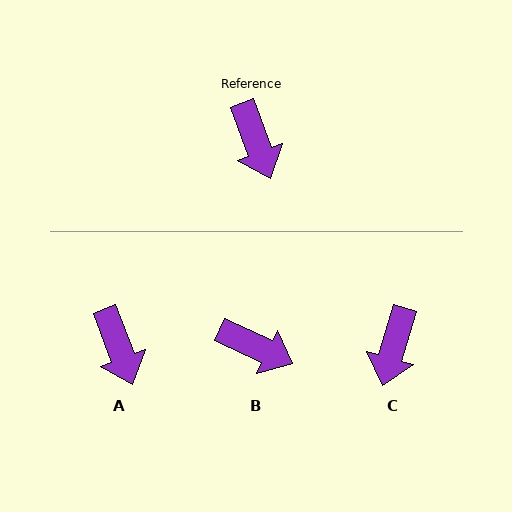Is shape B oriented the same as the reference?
No, it is off by about 44 degrees.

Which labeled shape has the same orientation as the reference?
A.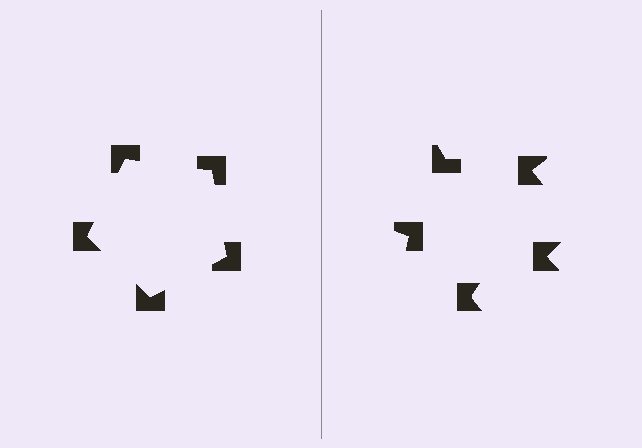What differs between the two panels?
The notched squares are positioned identically on both sides; only the wedge orientations differ. On the left they align to a pentagon; on the right they are misaligned.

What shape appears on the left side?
An illusory pentagon.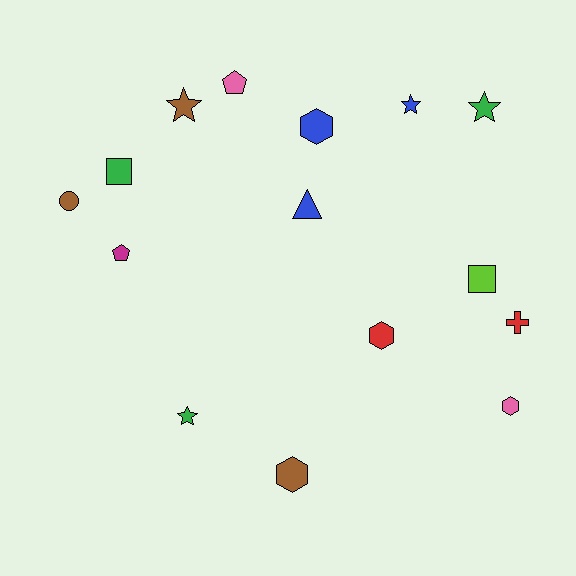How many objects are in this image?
There are 15 objects.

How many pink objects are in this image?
There are 2 pink objects.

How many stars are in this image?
There are 4 stars.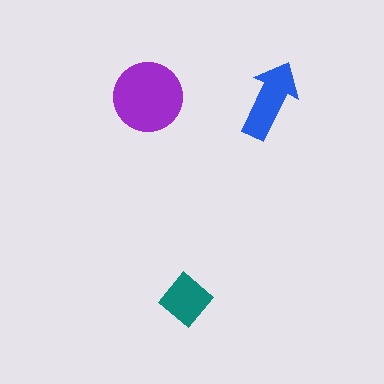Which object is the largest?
The purple circle.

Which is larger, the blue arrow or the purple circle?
The purple circle.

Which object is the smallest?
The teal diamond.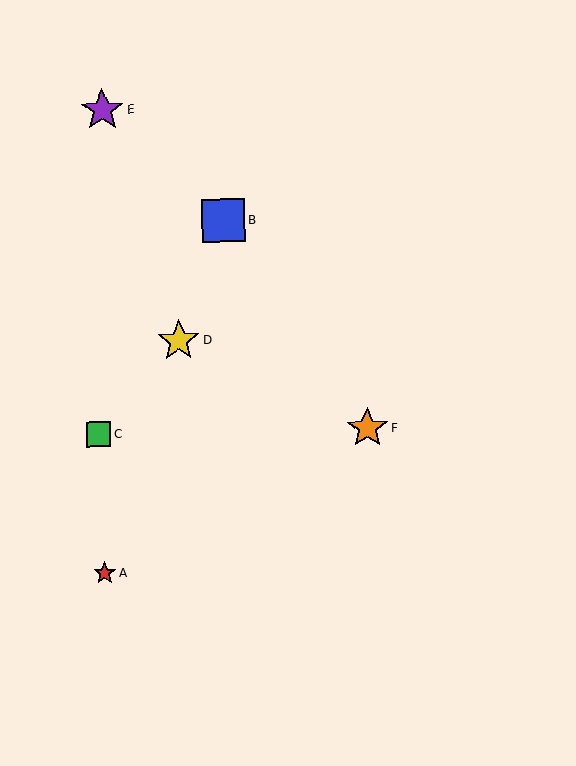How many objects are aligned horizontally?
2 objects (C, F) are aligned horizontally.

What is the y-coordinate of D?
Object D is at y≈341.